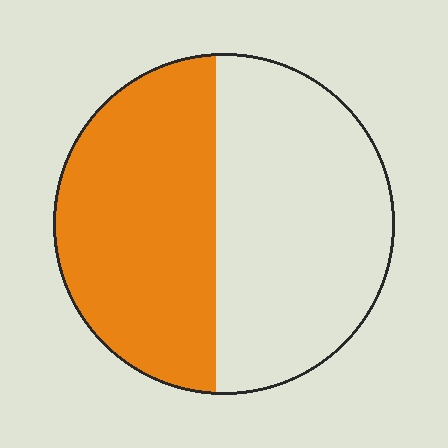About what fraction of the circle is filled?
About one half (1/2).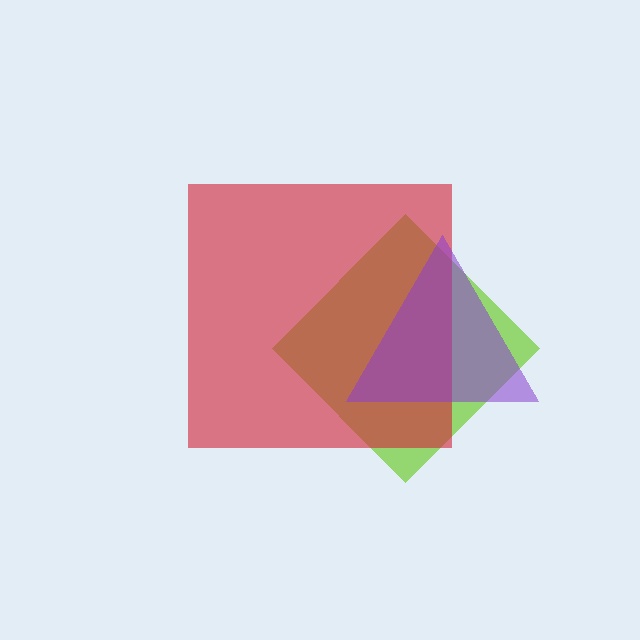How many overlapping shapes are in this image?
There are 3 overlapping shapes in the image.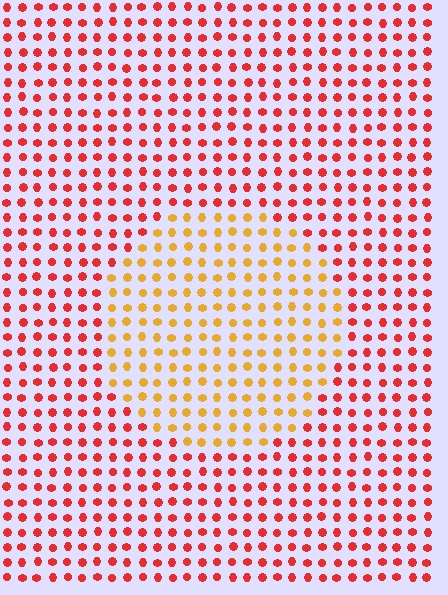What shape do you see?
I see a circle.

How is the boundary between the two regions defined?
The boundary is defined purely by a slight shift in hue (about 42 degrees). Spacing, size, and orientation are identical on both sides.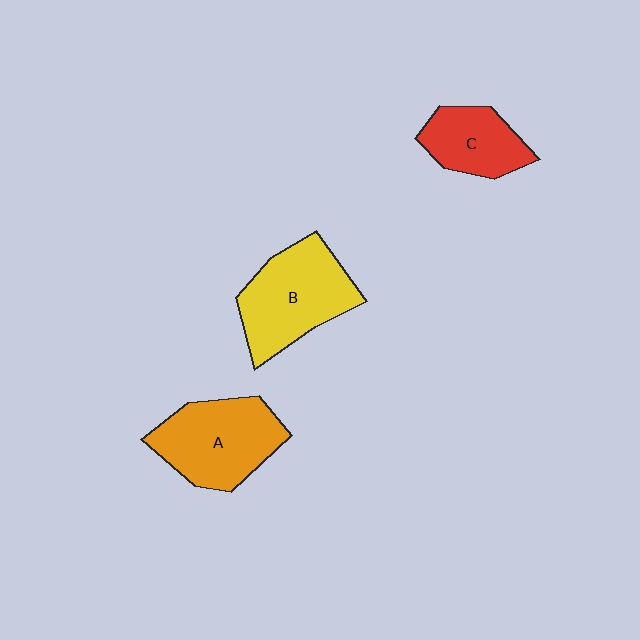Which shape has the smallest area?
Shape C (red).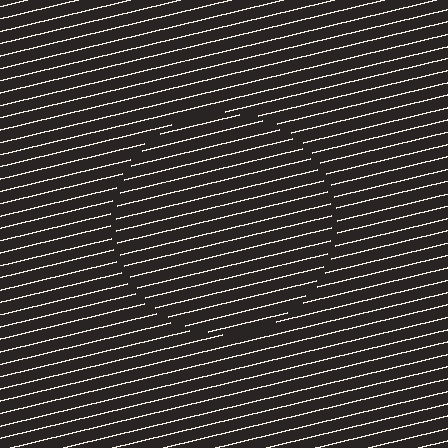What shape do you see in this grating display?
An illusory circle. The interior of the shape contains the same grating, shifted by half a period — the contour is defined by the phase discontinuity where line-ends from the inner and outer gratings abut.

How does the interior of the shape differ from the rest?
The interior of the shape contains the same grating, shifted by half a period — the contour is defined by the phase discontinuity where line-ends from the inner and outer gratings abut.